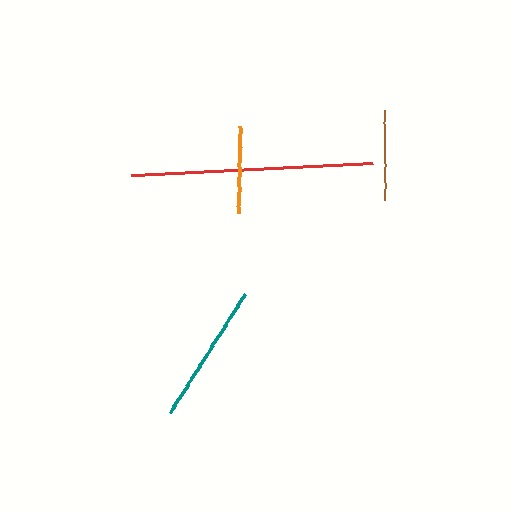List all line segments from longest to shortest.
From longest to shortest: red, teal, brown, orange.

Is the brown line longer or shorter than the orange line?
The brown line is longer than the orange line.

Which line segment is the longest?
The red line is the longest at approximately 242 pixels.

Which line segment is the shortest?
The orange line is the shortest at approximately 87 pixels.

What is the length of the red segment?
The red segment is approximately 242 pixels long.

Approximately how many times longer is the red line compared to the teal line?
The red line is approximately 1.7 times the length of the teal line.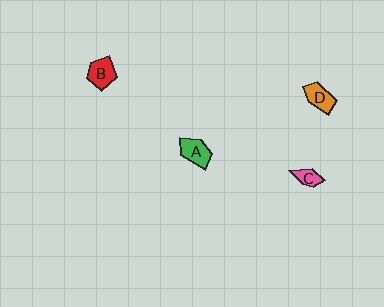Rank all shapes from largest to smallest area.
From largest to smallest: B (red), A (green), D (orange), C (pink).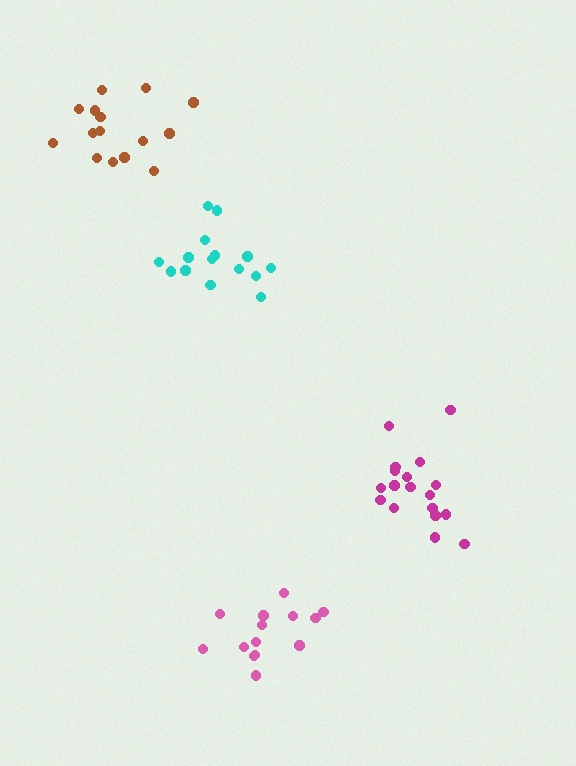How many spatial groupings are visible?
There are 4 spatial groupings.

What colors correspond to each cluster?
The clusters are colored: pink, cyan, brown, magenta.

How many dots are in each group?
Group 1: 14 dots, Group 2: 15 dots, Group 3: 15 dots, Group 4: 18 dots (62 total).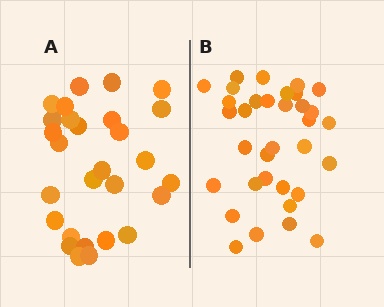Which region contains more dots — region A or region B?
Region B (the right region) has more dots.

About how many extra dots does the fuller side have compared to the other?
Region B has about 6 more dots than region A.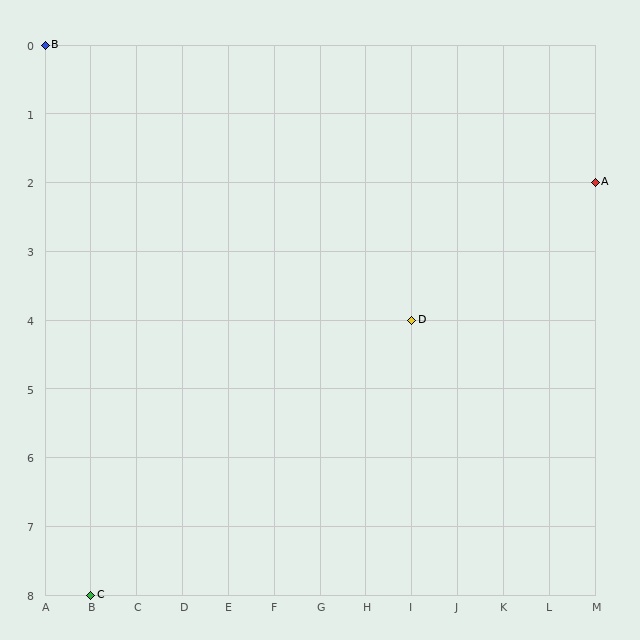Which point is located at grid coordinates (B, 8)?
Point C is at (B, 8).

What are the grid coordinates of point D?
Point D is at grid coordinates (I, 4).